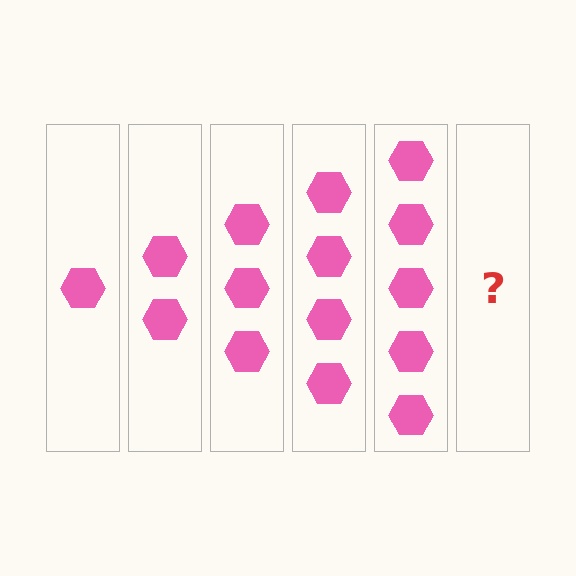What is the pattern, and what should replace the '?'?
The pattern is that each step adds one more hexagon. The '?' should be 6 hexagons.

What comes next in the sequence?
The next element should be 6 hexagons.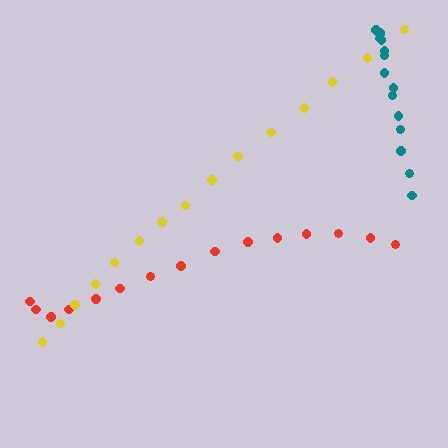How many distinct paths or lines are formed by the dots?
There are 3 distinct paths.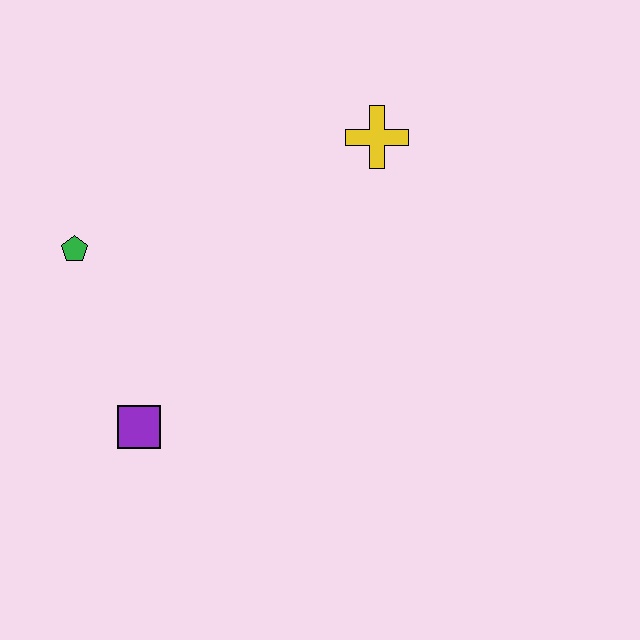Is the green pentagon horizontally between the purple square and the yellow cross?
No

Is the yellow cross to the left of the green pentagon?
No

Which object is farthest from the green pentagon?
The yellow cross is farthest from the green pentagon.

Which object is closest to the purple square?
The green pentagon is closest to the purple square.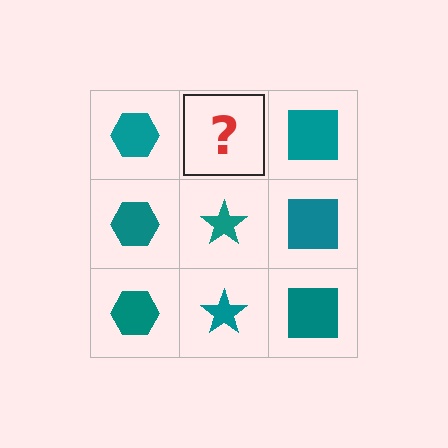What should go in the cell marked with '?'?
The missing cell should contain a teal star.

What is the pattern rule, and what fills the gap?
The rule is that each column has a consistent shape. The gap should be filled with a teal star.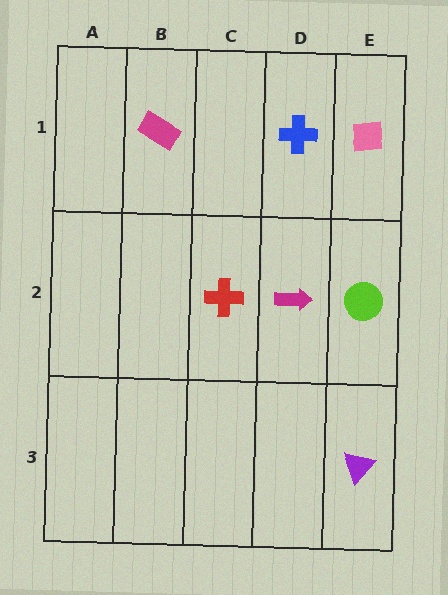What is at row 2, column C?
A red cross.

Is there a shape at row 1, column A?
No, that cell is empty.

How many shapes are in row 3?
1 shape.